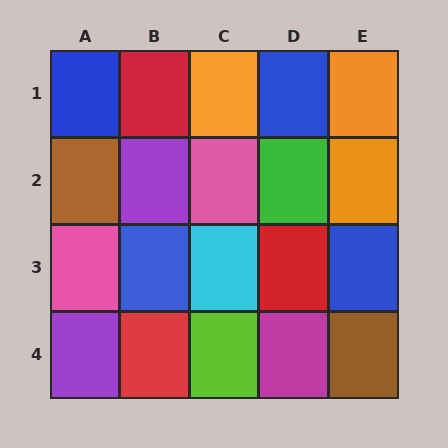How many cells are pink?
2 cells are pink.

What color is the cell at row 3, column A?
Pink.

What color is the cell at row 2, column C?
Pink.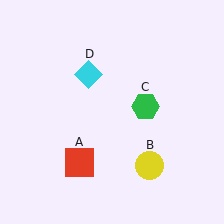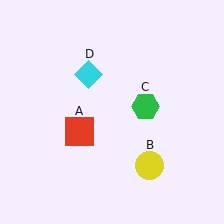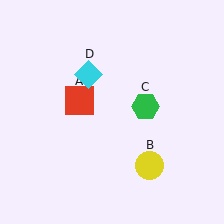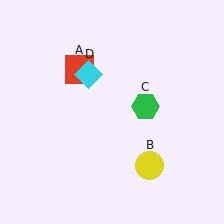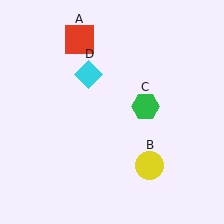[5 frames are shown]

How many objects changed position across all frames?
1 object changed position: red square (object A).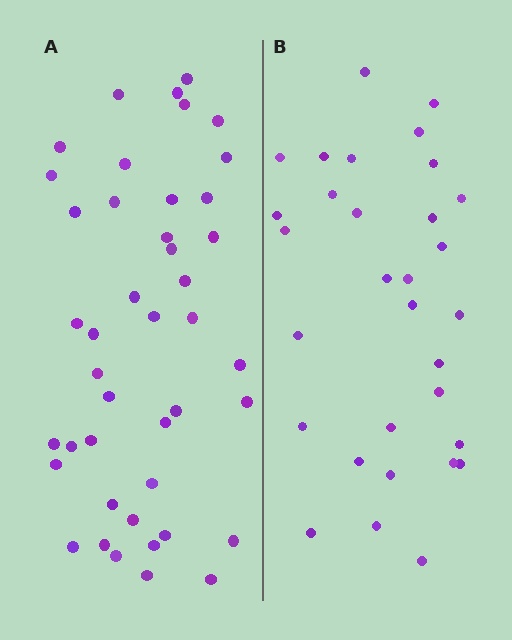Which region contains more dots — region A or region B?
Region A (the left region) has more dots.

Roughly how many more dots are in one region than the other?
Region A has roughly 12 or so more dots than region B.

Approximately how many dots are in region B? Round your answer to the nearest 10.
About 30 dots. (The exact count is 31, which rounds to 30.)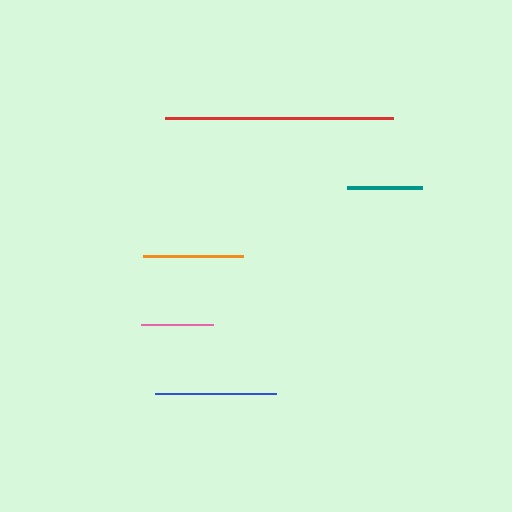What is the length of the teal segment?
The teal segment is approximately 75 pixels long.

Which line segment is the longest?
The red line is the longest at approximately 228 pixels.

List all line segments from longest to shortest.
From longest to shortest: red, blue, orange, teal, pink.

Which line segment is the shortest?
The pink line is the shortest at approximately 72 pixels.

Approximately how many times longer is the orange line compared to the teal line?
The orange line is approximately 1.3 times the length of the teal line.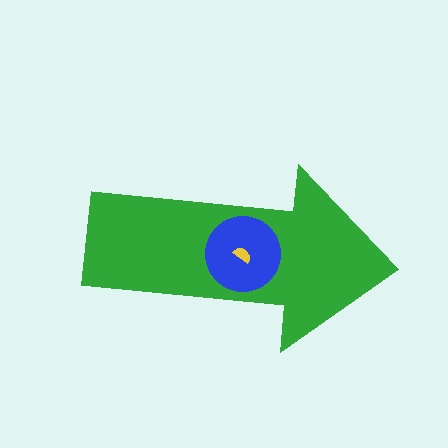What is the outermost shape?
The green arrow.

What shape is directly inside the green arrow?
The blue circle.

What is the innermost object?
The yellow semicircle.